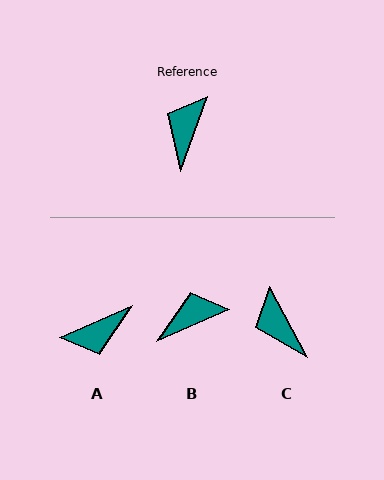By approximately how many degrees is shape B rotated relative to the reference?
Approximately 47 degrees clockwise.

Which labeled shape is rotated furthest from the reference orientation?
A, about 133 degrees away.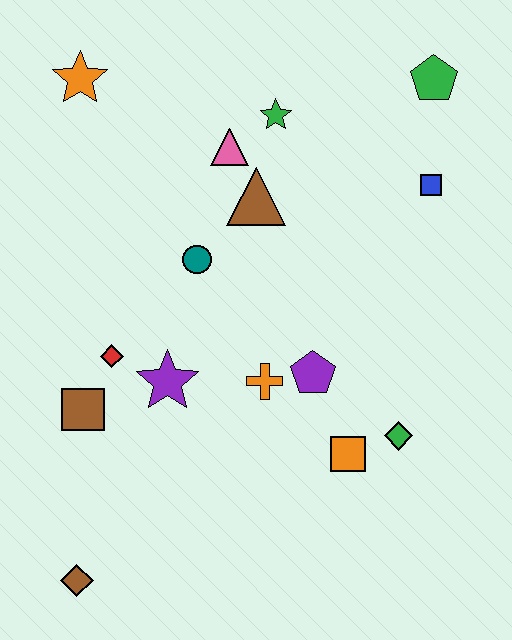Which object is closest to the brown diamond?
The brown square is closest to the brown diamond.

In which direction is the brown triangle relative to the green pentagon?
The brown triangle is to the left of the green pentagon.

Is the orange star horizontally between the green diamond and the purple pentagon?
No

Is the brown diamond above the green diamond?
No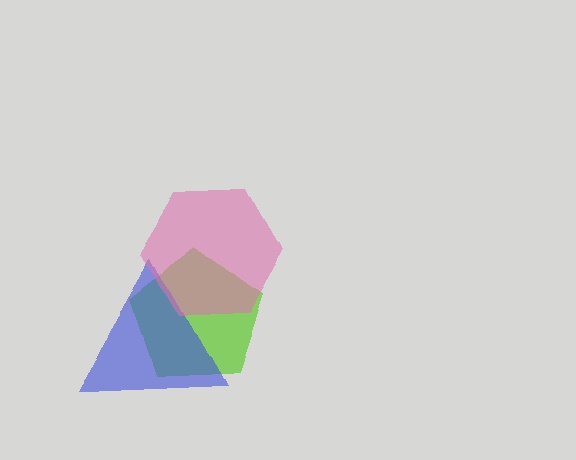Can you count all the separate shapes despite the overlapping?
Yes, there are 3 separate shapes.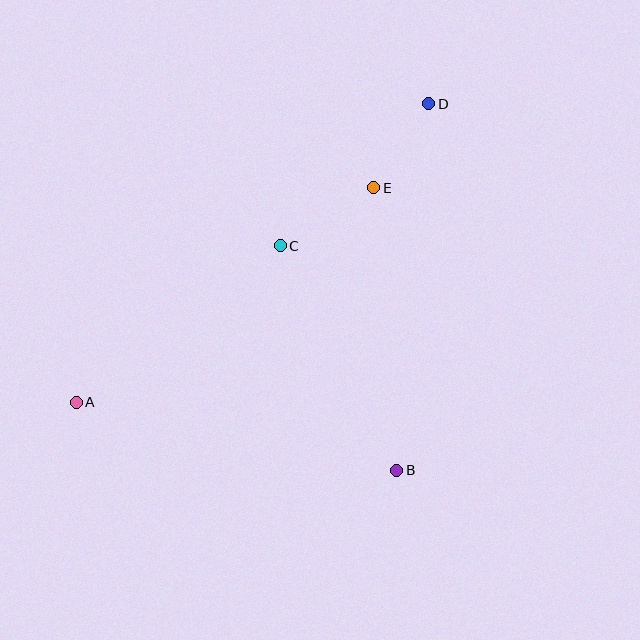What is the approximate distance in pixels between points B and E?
The distance between B and E is approximately 283 pixels.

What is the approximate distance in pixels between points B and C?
The distance between B and C is approximately 253 pixels.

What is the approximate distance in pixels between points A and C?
The distance between A and C is approximately 257 pixels.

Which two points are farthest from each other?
Points A and D are farthest from each other.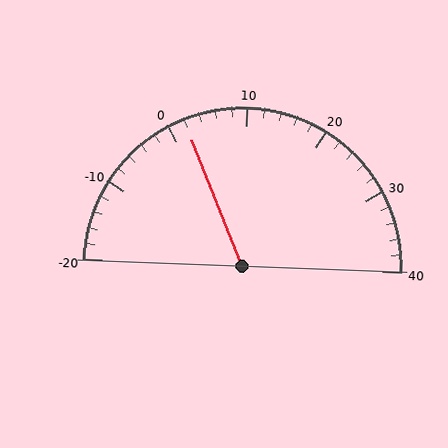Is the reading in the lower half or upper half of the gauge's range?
The reading is in the lower half of the range (-20 to 40).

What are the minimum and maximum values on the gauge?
The gauge ranges from -20 to 40.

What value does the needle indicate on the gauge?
The needle indicates approximately 2.